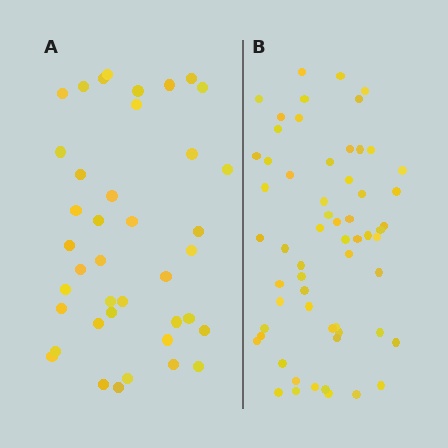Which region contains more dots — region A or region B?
Region B (the right region) has more dots.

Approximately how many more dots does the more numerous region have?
Region B has approximately 20 more dots than region A.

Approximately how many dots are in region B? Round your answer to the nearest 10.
About 60 dots.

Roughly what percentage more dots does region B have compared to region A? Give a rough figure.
About 50% more.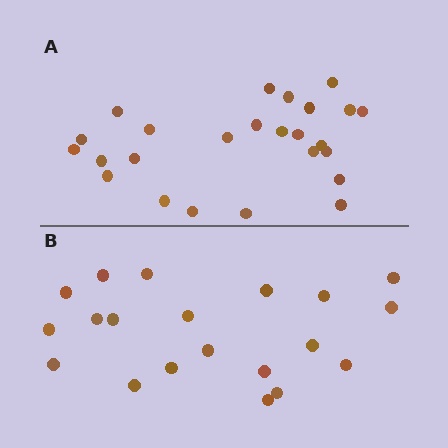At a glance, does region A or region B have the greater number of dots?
Region A (the top region) has more dots.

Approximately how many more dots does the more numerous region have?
Region A has about 5 more dots than region B.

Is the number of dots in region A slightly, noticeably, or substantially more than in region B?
Region A has noticeably more, but not dramatically so. The ratio is roughly 1.2 to 1.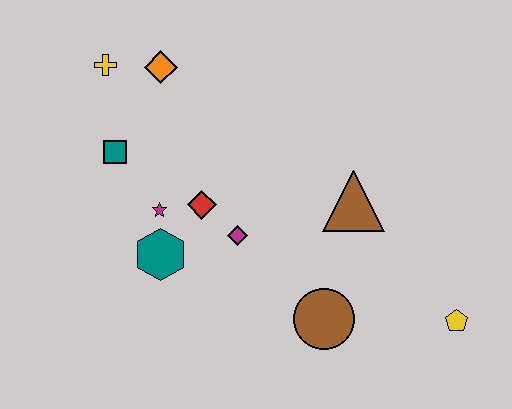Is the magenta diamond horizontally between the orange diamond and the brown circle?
Yes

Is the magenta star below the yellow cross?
Yes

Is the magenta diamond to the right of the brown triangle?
No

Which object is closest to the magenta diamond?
The red diamond is closest to the magenta diamond.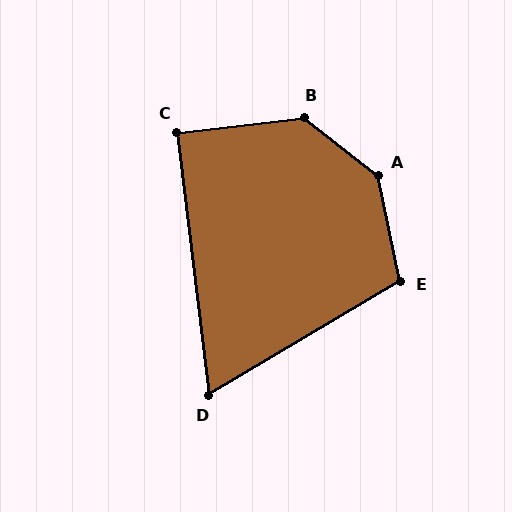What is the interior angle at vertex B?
Approximately 135 degrees (obtuse).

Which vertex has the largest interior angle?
A, at approximately 140 degrees.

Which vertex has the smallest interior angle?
D, at approximately 66 degrees.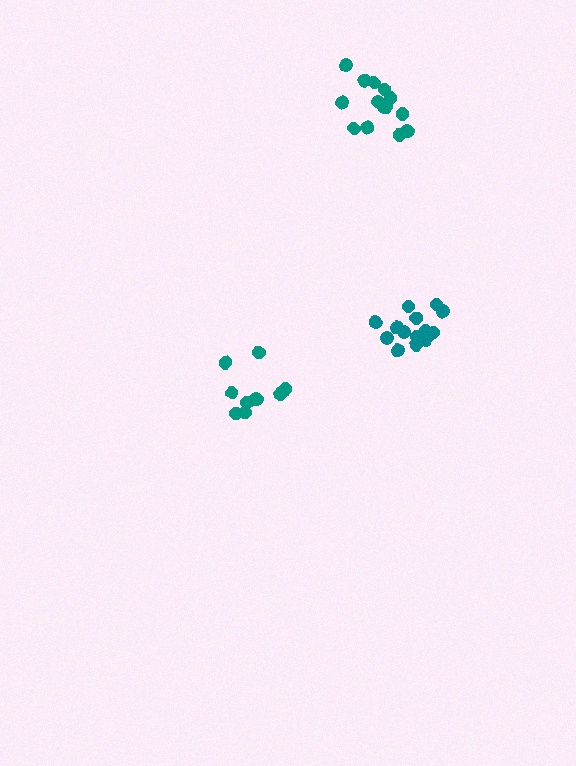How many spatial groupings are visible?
There are 3 spatial groupings.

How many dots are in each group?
Group 1: 10 dots, Group 2: 15 dots, Group 3: 15 dots (40 total).